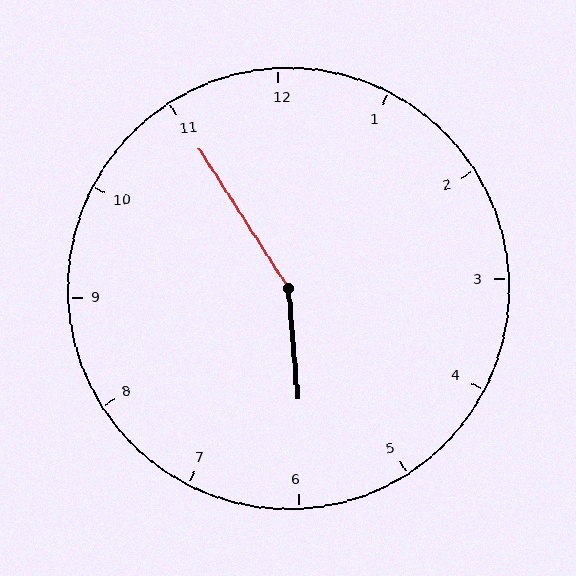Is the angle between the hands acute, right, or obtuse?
It is obtuse.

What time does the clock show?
5:55.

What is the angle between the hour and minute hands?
Approximately 152 degrees.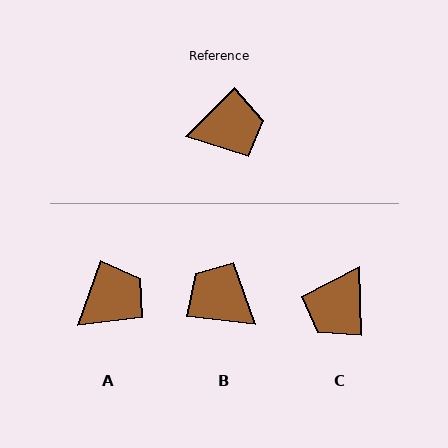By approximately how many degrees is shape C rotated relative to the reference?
Approximately 134 degrees clockwise.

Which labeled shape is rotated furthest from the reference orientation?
C, about 134 degrees away.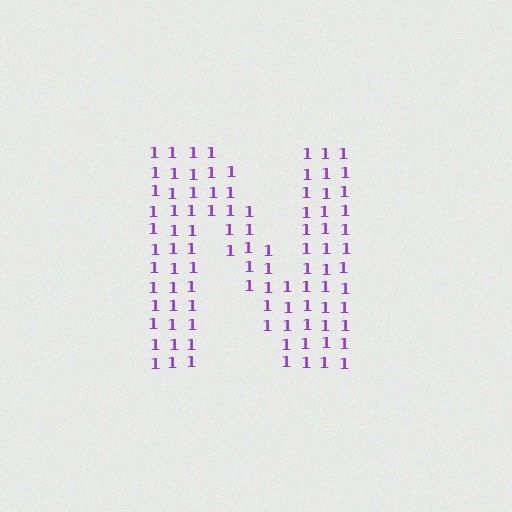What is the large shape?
The large shape is the letter N.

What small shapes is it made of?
It is made of small digit 1's.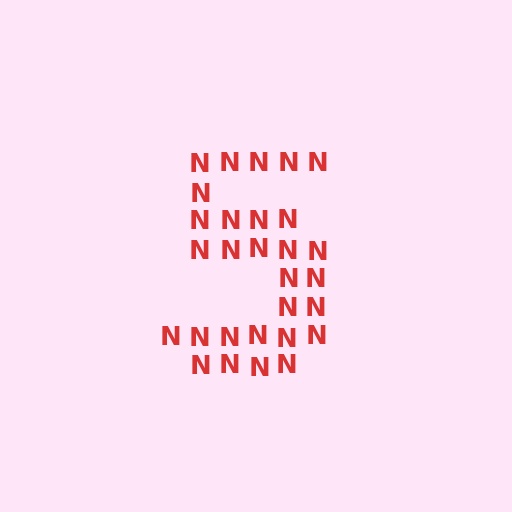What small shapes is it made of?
It is made of small letter N's.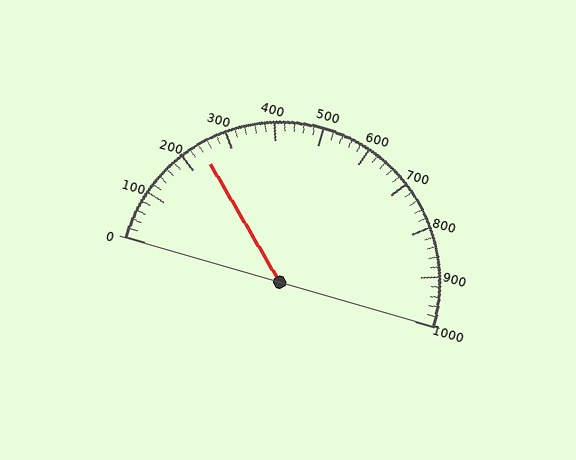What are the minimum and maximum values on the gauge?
The gauge ranges from 0 to 1000.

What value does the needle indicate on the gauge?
The needle indicates approximately 240.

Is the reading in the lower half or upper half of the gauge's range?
The reading is in the lower half of the range (0 to 1000).